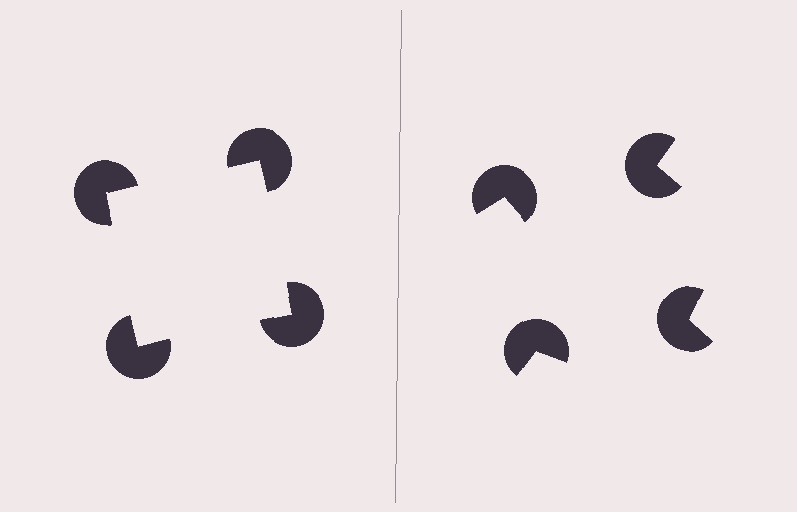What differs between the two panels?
The pac-man discs are positioned identically on both sides; only the wedge orientations differ. On the left they align to a square; on the right they are misaligned.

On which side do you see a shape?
An illusory square appears on the left side. On the right side the wedge cuts are rotated, so no coherent shape forms.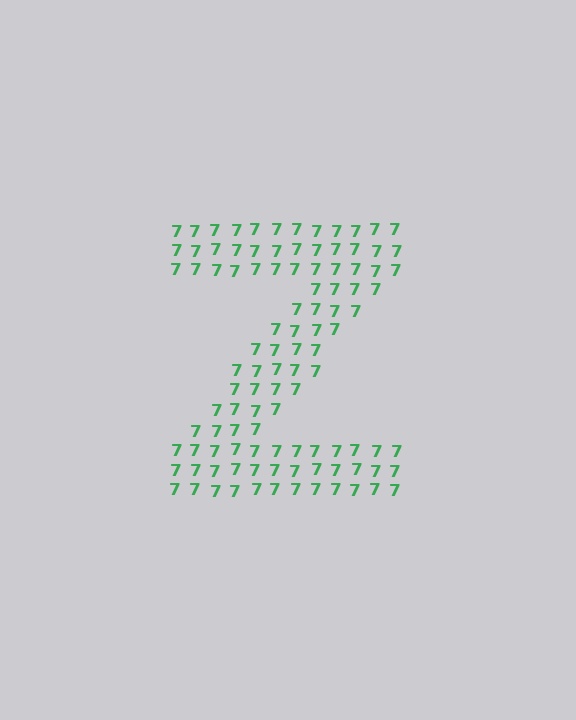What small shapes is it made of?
It is made of small digit 7's.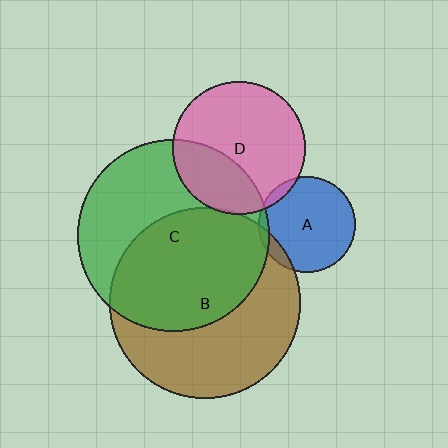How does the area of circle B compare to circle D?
Approximately 2.0 times.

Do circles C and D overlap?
Yes.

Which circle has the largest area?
Circle C (green).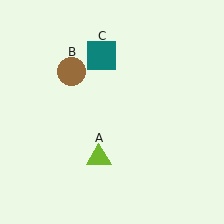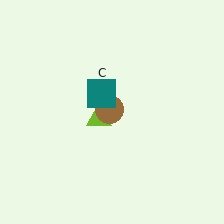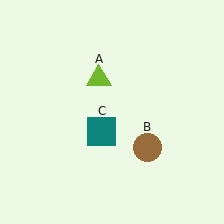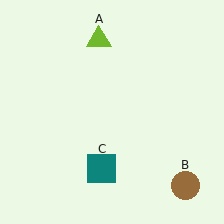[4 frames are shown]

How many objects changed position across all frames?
3 objects changed position: lime triangle (object A), brown circle (object B), teal square (object C).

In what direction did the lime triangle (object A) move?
The lime triangle (object A) moved up.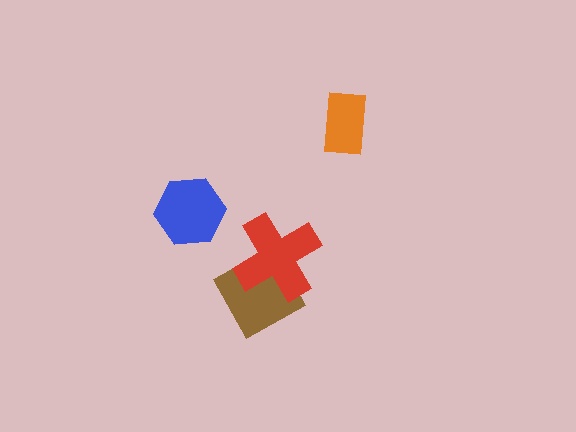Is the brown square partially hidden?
Yes, it is partially covered by another shape.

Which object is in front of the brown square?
The red cross is in front of the brown square.